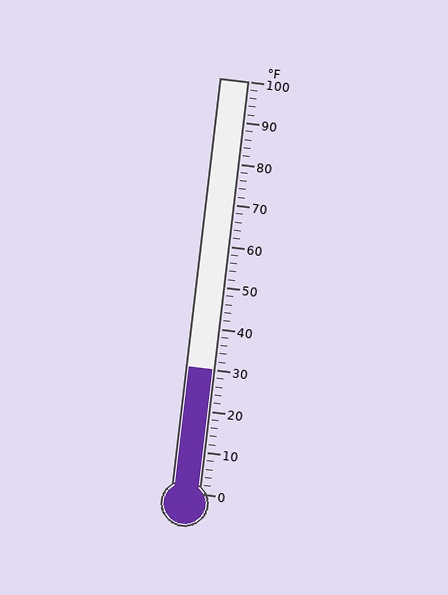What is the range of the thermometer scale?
The thermometer scale ranges from 0°F to 100°F.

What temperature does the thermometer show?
The thermometer shows approximately 30°F.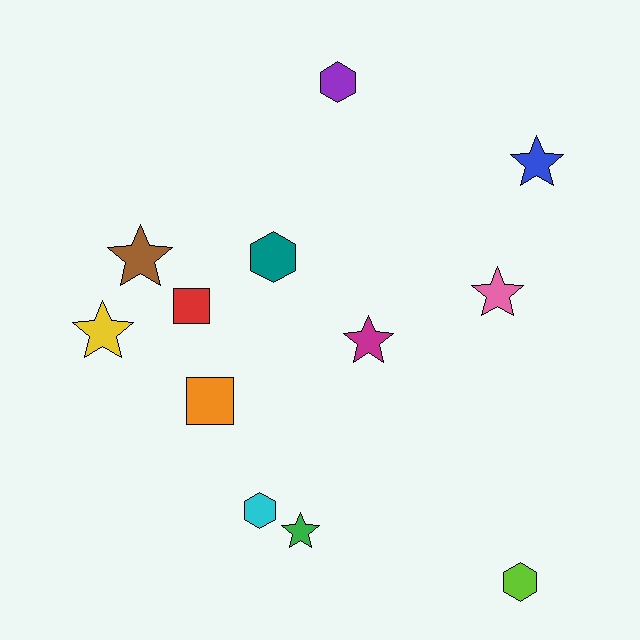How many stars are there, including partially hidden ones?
There are 6 stars.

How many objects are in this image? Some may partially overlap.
There are 12 objects.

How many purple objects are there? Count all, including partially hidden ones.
There is 1 purple object.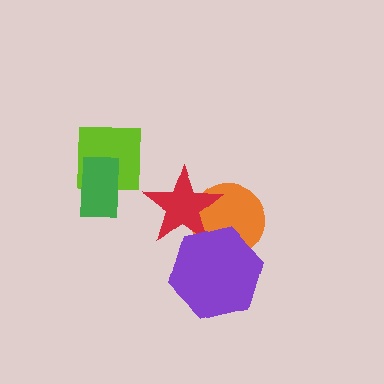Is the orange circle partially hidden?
Yes, it is partially covered by another shape.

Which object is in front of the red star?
The purple hexagon is in front of the red star.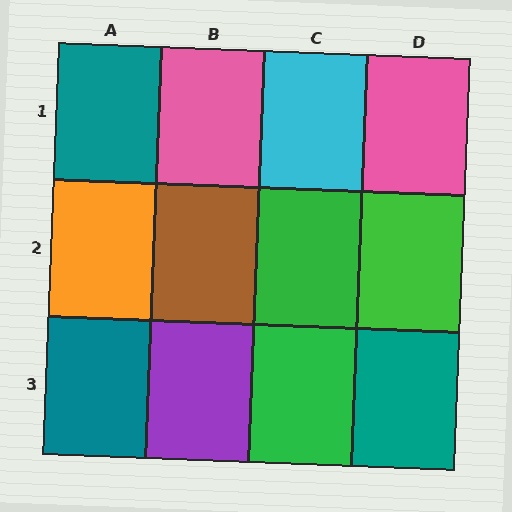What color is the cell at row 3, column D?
Teal.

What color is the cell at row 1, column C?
Cyan.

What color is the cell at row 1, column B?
Pink.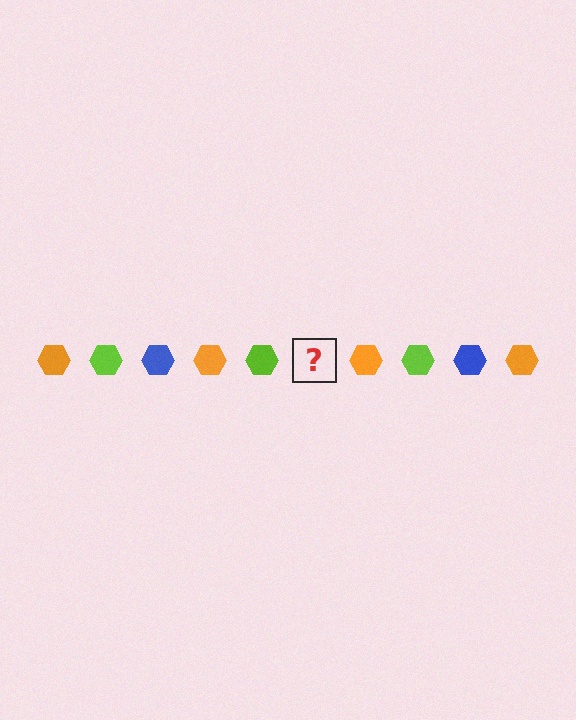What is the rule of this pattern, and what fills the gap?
The rule is that the pattern cycles through orange, lime, blue hexagons. The gap should be filled with a blue hexagon.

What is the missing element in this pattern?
The missing element is a blue hexagon.